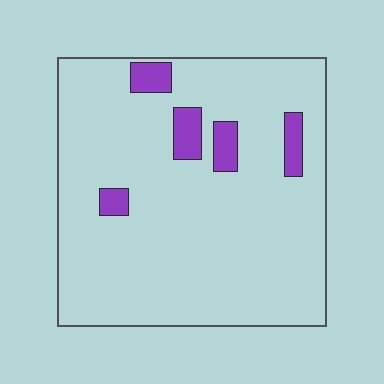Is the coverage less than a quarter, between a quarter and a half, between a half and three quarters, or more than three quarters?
Less than a quarter.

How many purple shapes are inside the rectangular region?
5.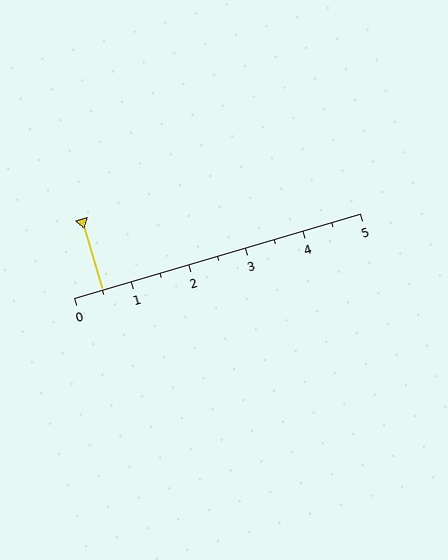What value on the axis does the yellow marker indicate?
The marker indicates approximately 0.5.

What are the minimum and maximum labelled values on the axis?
The axis runs from 0 to 5.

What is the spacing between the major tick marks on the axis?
The major ticks are spaced 1 apart.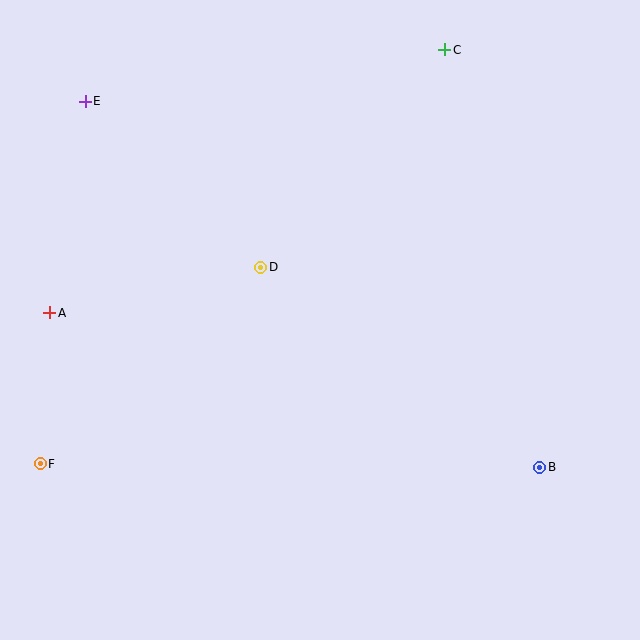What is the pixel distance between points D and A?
The distance between D and A is 216 pixels.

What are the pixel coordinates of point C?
Point C is at (445, 50).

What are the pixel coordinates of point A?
Point A is at (50, 313).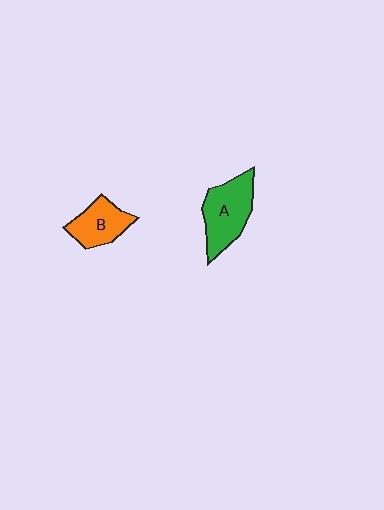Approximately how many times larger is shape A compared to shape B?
Approximately 1.4 times.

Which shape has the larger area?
Shape A (green).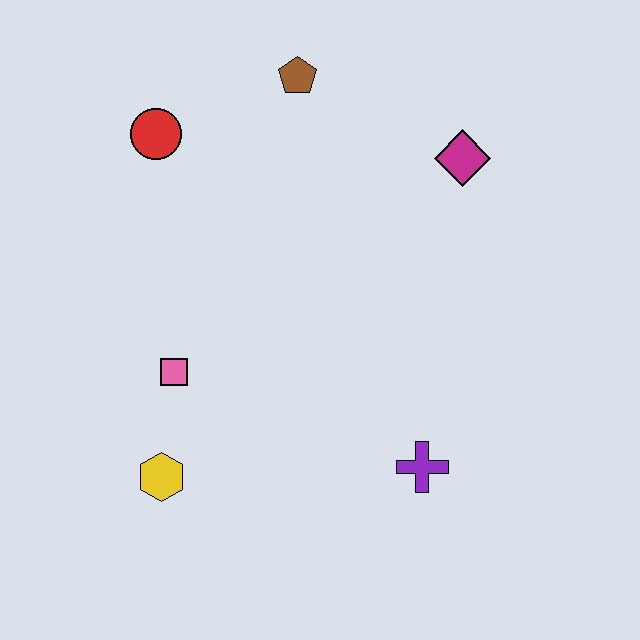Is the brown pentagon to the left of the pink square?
No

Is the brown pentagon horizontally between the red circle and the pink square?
No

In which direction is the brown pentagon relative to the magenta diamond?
The brown pentagon is to the left of the magenta diamond.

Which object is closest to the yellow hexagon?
The pink square is closest to the yellow hexagon.